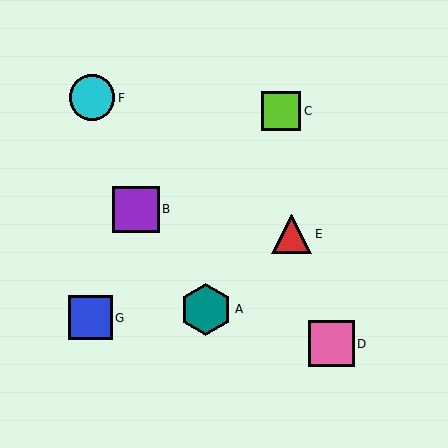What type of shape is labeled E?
Shape E is a red triangle.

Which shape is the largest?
The teal hexagon (labeled A) is the largest.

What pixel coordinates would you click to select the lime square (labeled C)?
Click at (281, 111) to select the lime square C.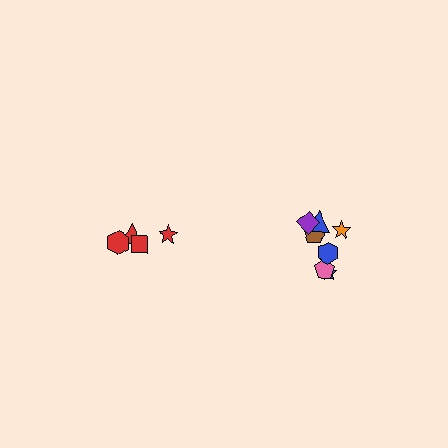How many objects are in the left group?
There are 4 objects.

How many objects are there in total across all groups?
There are 11 objects.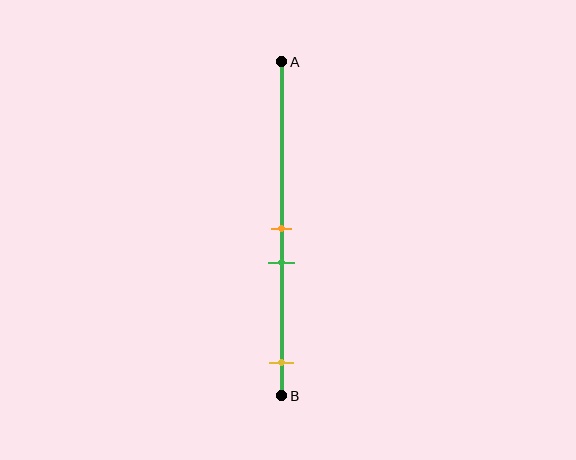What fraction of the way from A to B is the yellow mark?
The yellow mark is approximately 90% (0.9) of the way from A to B.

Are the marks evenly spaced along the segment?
No, the marks are not evenly spaced.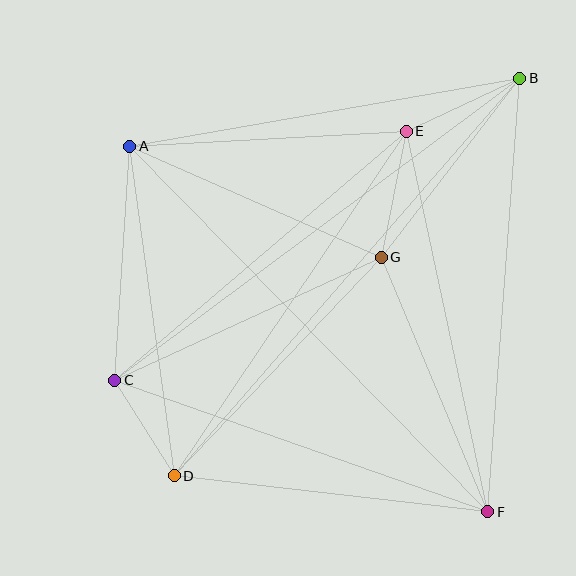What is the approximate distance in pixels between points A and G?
The distance between A and G is approximately 275 pixels.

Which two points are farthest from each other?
Points B and D are farthest from each other.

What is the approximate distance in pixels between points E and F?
The distance between E and F is approximately 389 pixels.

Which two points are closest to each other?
Points C and D are closest to each other.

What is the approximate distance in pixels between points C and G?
The distance between C and G is approximately 294 pixels.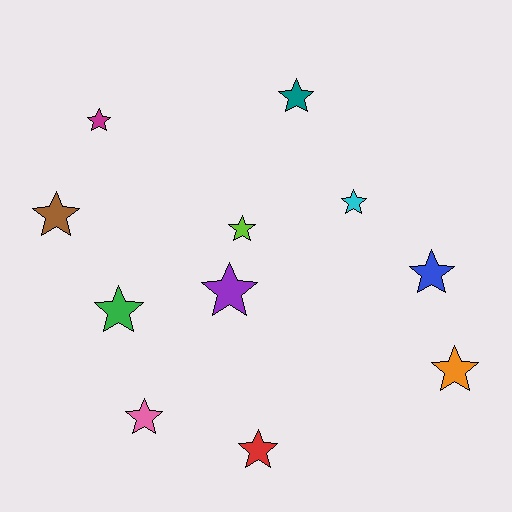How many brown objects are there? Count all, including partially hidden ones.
There is 1 brown object.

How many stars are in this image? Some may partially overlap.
There are 11 stars.